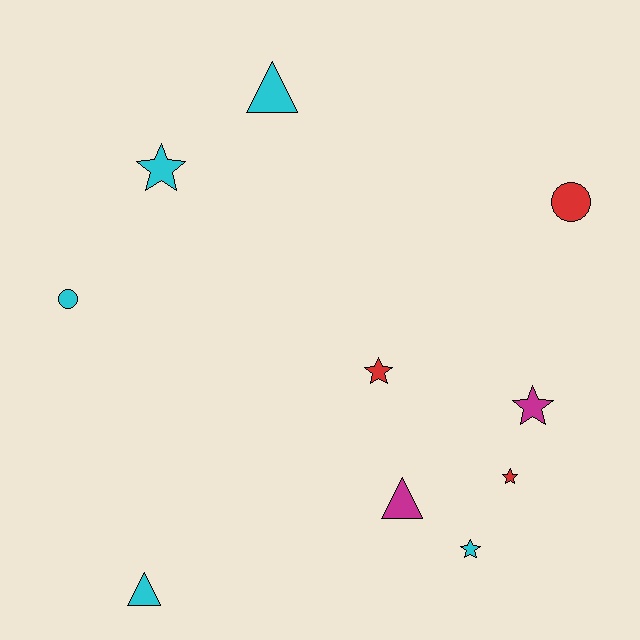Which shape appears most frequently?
Star, with 5 objects.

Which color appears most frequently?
Cyan, with 5 objects.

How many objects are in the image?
There are 10 objects.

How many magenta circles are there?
There are no magenta circles.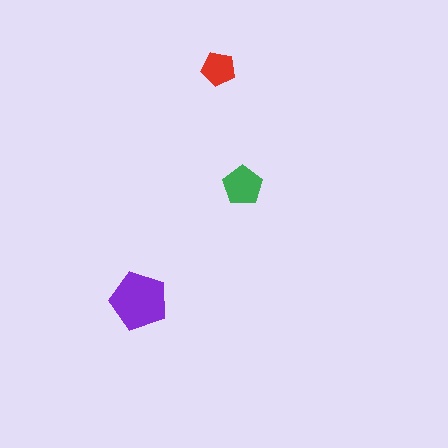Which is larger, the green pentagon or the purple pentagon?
The purple one.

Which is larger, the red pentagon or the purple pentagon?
The purple one.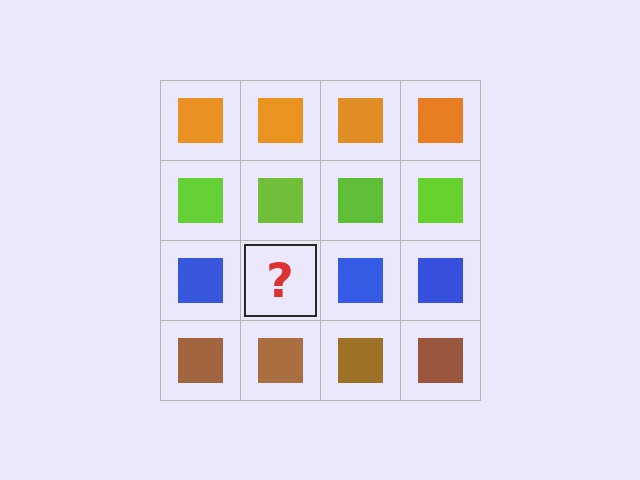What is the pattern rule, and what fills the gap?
The rule is that each row has a consistent color. The gap should be filled with a blue square.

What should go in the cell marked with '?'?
The missing cell should contain a blue square.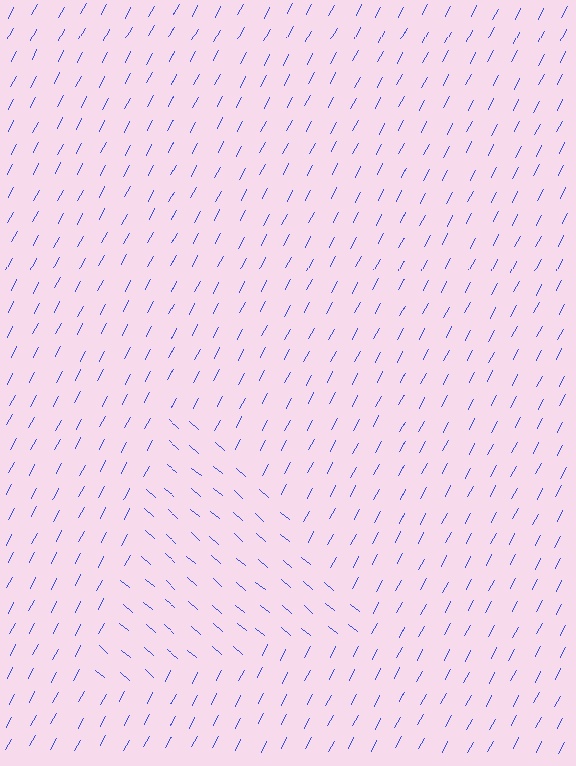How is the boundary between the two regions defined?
The boundary is defined purely by a change in line orientation (approximately 77 degrees difference). All lines are the same color and thickness.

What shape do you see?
I see a triangle.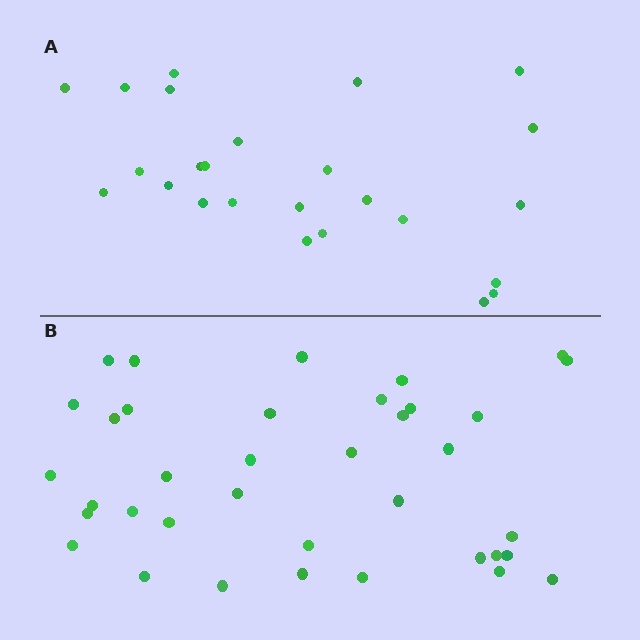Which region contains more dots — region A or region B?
Region B (the bottom region) has more dots.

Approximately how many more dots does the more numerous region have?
Region B has roughly 12 or so more dots than region A.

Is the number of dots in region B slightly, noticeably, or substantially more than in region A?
Region B has substantially more. The ratio is roughly 1.5 to 1.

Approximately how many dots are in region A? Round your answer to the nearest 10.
About 20 dots. (The exact count is 25, which rounds to 20.)